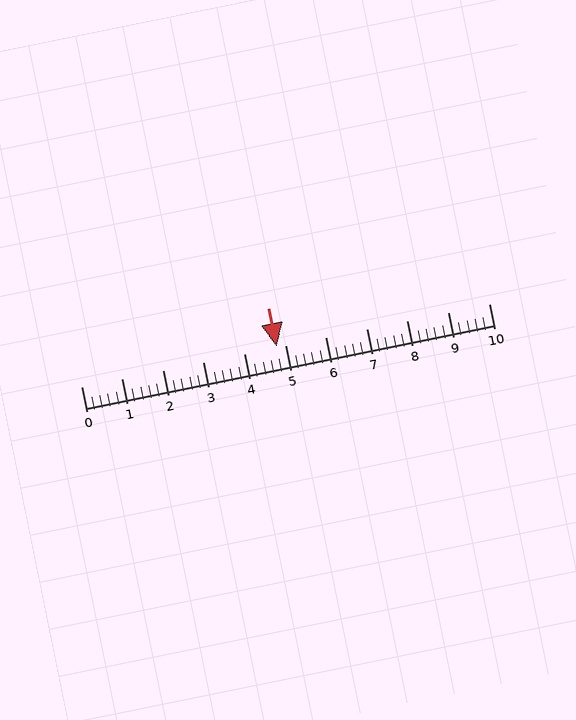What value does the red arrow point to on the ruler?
The red arrow points to approximately 4.8.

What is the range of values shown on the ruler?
The ruler shows values from 0 to 10.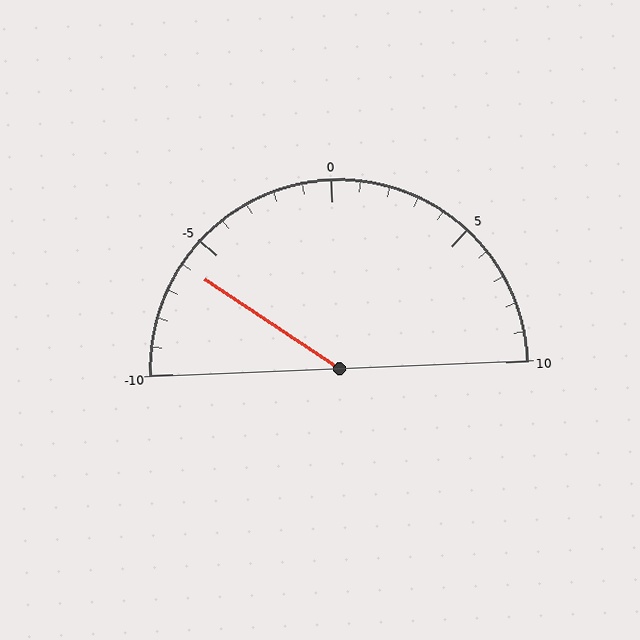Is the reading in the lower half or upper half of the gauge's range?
The reading is in the lower half of the range (-10 to 10).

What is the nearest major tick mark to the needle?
The nearest major tick mark is -5.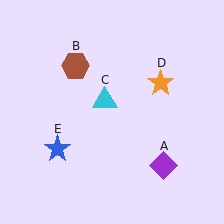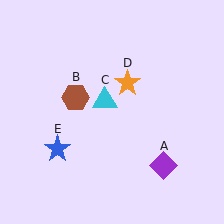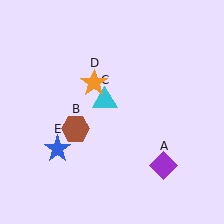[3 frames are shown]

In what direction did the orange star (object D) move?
The orange star (object D) moved left.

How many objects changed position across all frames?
2 objects changed position: brown hexagon (object B), orange star (object D).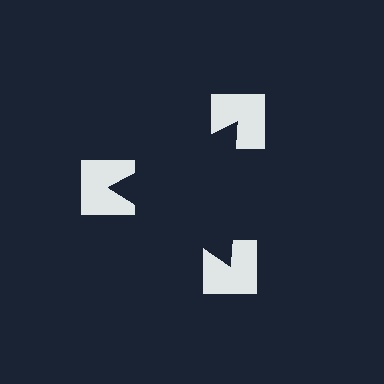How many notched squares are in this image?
There are 3 — one at each vertex of the illusory triangle.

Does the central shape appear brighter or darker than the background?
It typically appears slightly darker than the background, even though no actual brightness change is drawn.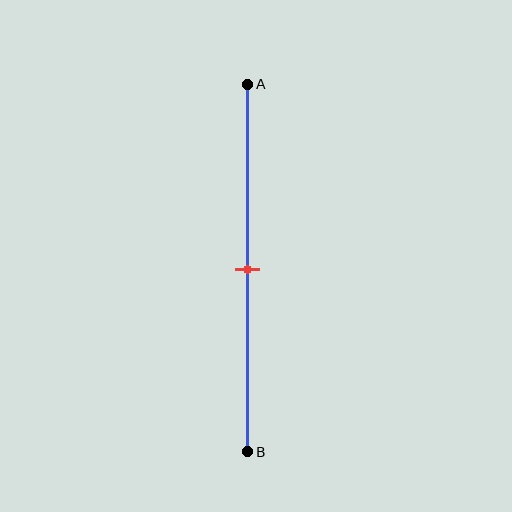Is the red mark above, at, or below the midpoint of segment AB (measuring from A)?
The red mark is approximately at the midpoint of segment AB.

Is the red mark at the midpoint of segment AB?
Yes, the mark is approximately at the midpoint.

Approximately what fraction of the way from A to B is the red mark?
The red mark is approximately 50% of the way from A to B.